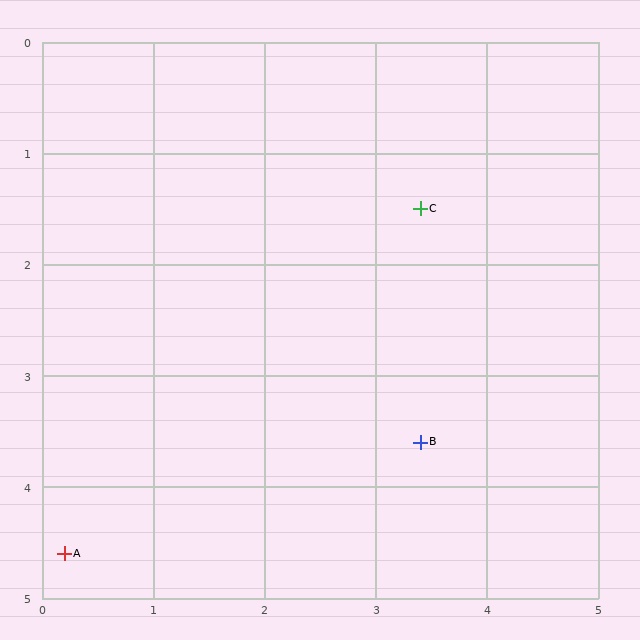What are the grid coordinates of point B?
Point B is at approximately (3.4, 3.6).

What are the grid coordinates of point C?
Point C is at approximately (3.4, 1.5).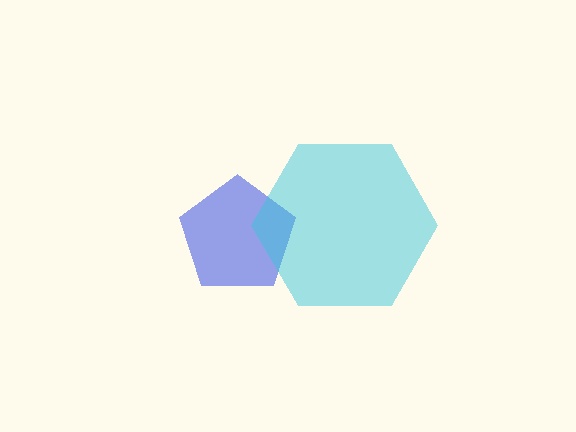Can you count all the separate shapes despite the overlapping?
Yes, there are 2 separate shapes.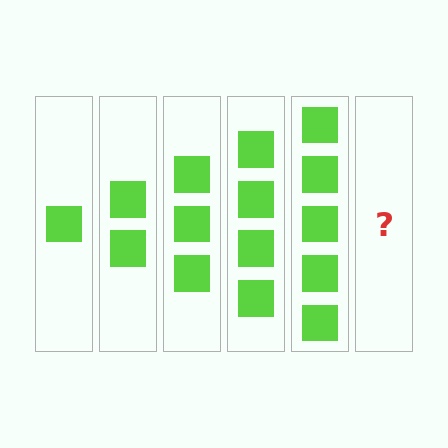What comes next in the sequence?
The next element should be 6 squares.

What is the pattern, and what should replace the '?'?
The pattern is that each step adds one more square. The '?' should be 6 squares.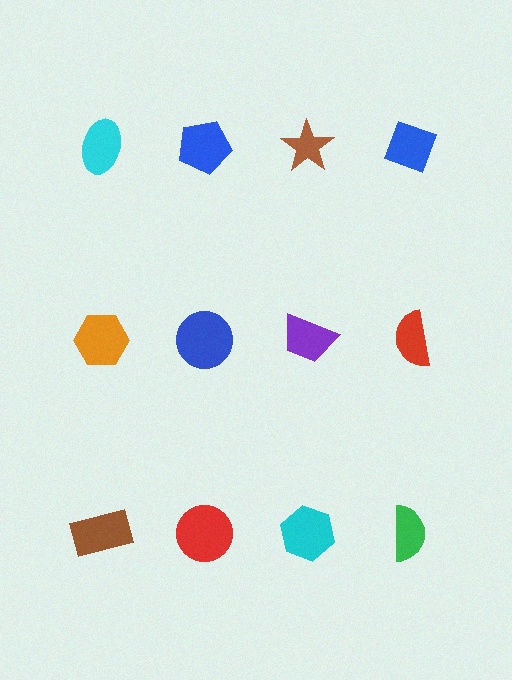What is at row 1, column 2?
A blue pentagon.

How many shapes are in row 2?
4 shapes.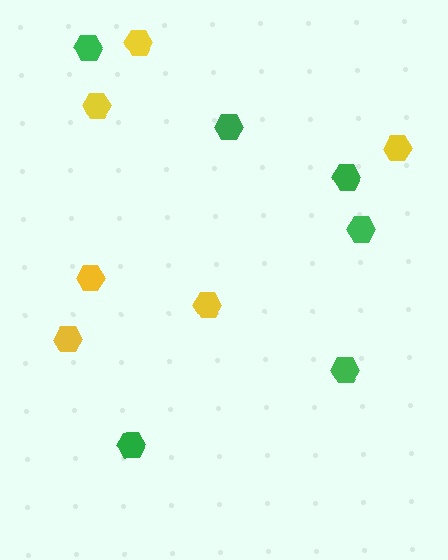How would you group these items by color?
There are 2 groups: one group of yellow hexagons (6) and one group of green hexagons (6).